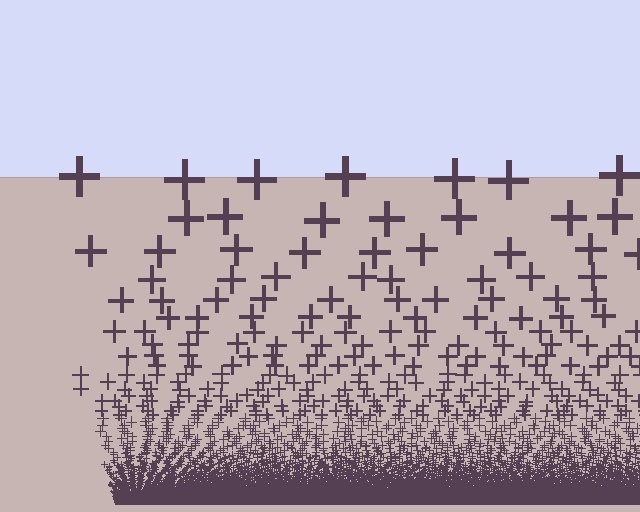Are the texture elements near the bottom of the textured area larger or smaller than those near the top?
Smaller. The gradient is inverted — elements near the bottom are smaller and denser.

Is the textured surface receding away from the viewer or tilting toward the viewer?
The surface appears to tilt toward the viewer. Texture elements get larger and sparser toward the top.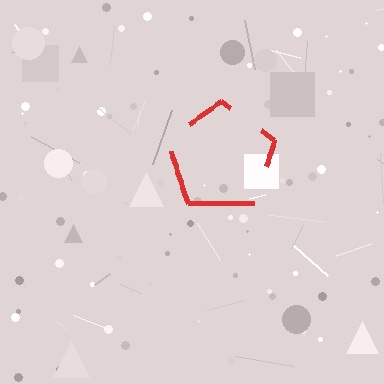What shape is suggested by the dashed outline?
The dashed outline suggests a pentagon.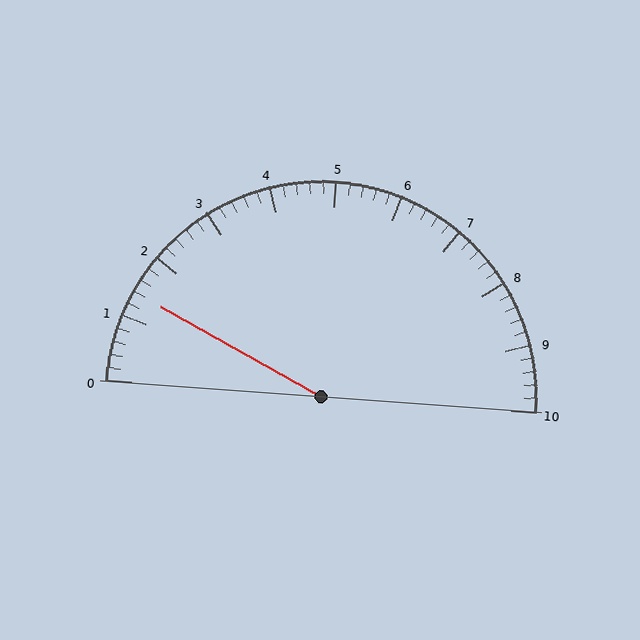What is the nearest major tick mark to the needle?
The nearest major tick mark is 1.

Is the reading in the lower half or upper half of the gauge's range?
The reading is in the lower half of the range (0 to 10).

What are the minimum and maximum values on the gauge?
The gauge ranges from 0 to 10.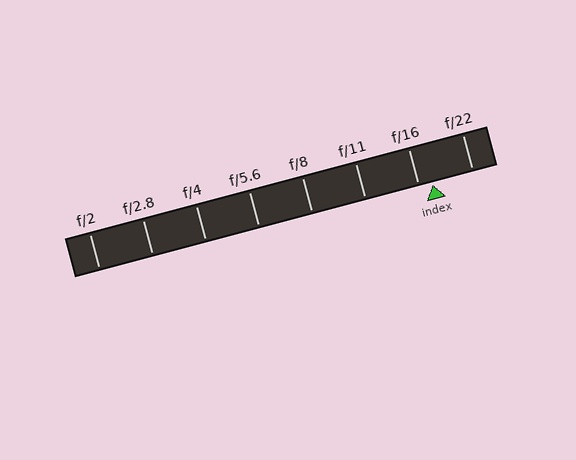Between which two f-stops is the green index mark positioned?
The index mark is between f/16 and f/22.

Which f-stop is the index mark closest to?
The index mark is closest to f/16.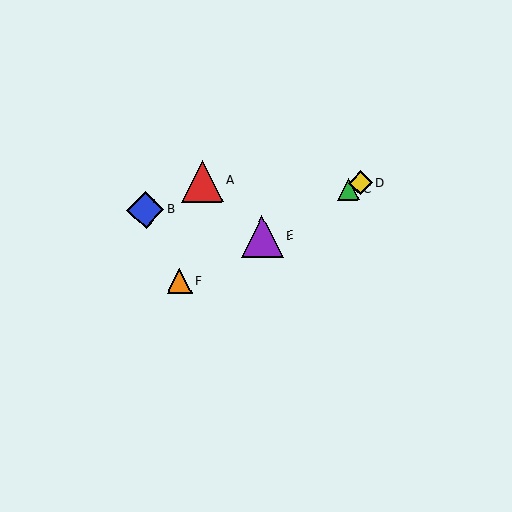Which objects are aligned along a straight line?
Objects C, D, E, F are aligned along a straight line.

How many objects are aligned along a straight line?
4 objects (C, D, E, F) are aligned along a straight line.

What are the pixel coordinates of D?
Object D is at (360, 183).